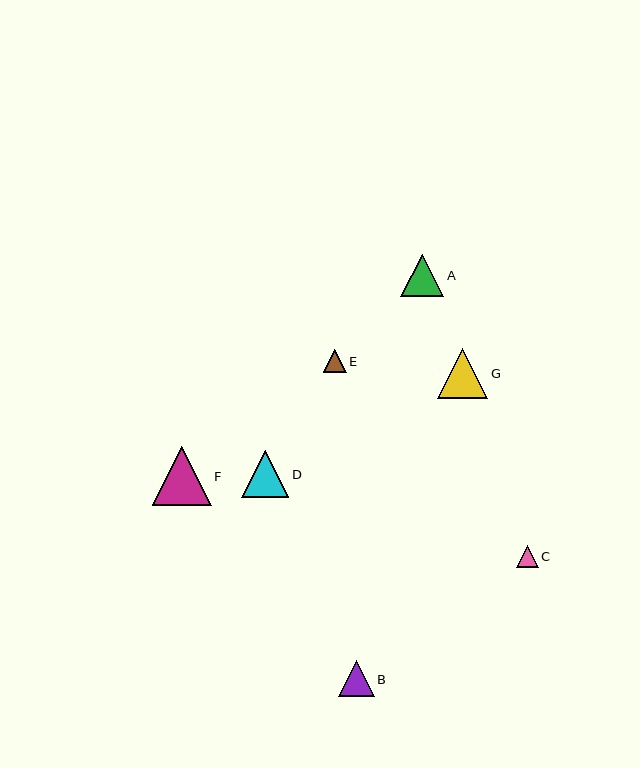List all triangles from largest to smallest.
From largest to smallest: F, G, D, A, B, E, C.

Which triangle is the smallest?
Triangle C is the smallest with a size of approximately 22 pixels.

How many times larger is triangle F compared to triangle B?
Triangle F is approximately 1.6 times the size of triangle B.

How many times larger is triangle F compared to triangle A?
Triangle F is approximately 1.4 times the size of triangle A.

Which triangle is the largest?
Triangle F is the largest with a size of approximately 59 pixels.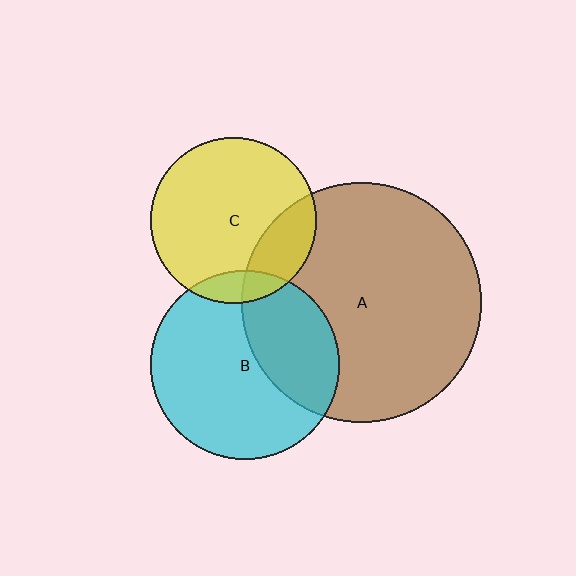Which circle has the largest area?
Circle A (brown).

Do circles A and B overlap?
Yes.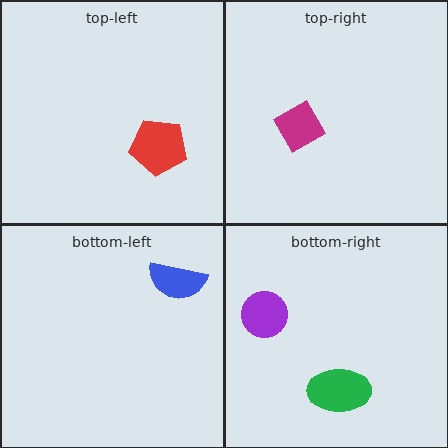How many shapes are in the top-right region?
1.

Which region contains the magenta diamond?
The top-right region.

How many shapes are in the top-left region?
1.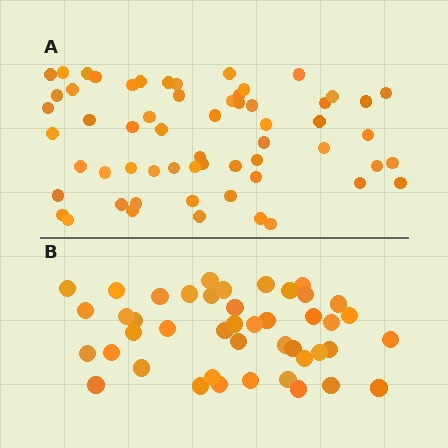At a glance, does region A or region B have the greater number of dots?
Region A (the top region) has more dots.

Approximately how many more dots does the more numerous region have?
Region A has approximately 15 more dots than region B.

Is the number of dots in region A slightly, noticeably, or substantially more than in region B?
Region A has noticeably more, but not dramatically so. The ratio is roughly 1.4 to 1.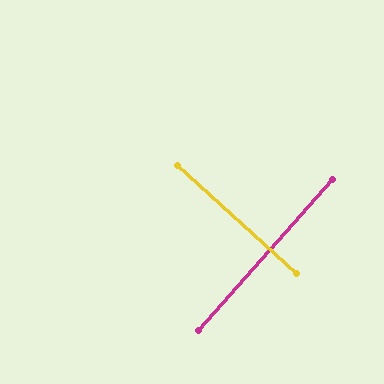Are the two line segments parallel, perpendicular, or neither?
Perpendicular — they meet at approximately 89°.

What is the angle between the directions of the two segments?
Approximately 89 degrees.